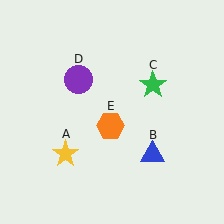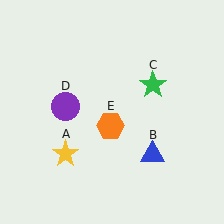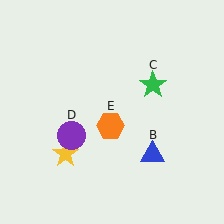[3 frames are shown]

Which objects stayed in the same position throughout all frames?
Yellow star (object A) and blue triangle (object B) and green star (object C) and orange hexagon (object E) remained stationary.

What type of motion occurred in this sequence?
The purple circle (object D) rotated counterclockwise around the center of the scene.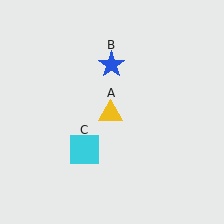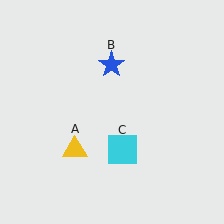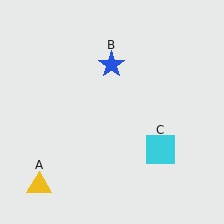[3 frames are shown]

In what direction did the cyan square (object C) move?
The cyan square (object C) moved right.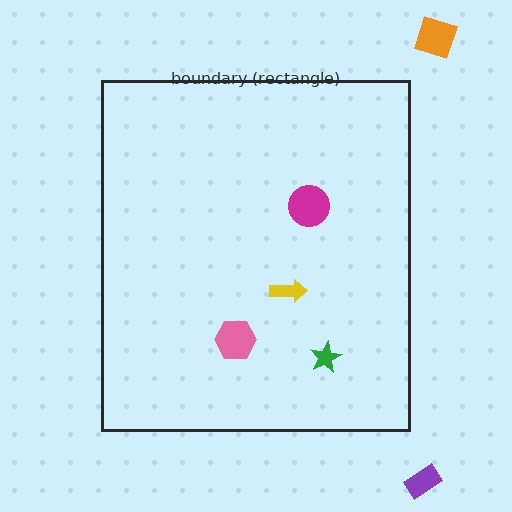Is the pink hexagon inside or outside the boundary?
Inside.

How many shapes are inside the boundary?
4 inside, 2 outside.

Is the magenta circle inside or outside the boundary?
Inside.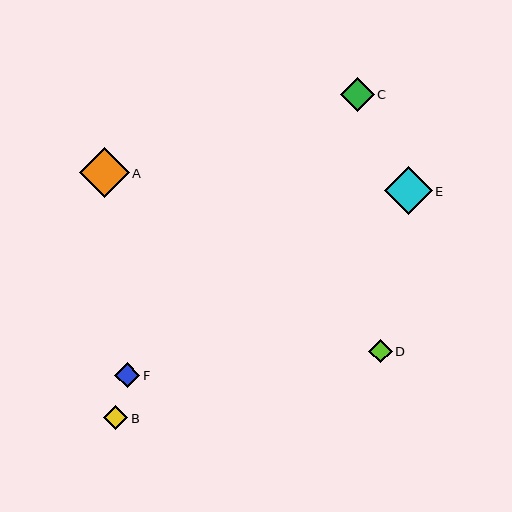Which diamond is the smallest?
Diamond B is the smallest with a size of approximately 24 pixels.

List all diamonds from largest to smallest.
From largest to smallest: A, E, C, F, D, B.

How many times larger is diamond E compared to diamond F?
Diamond E is approximately 1.9 times the size of diamond F.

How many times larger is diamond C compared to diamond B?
Diamond C is approximately 1.4 times the size of diamond B.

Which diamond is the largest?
Diamond A is the largest with a size of approximately 50 pixels.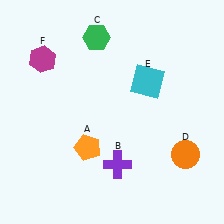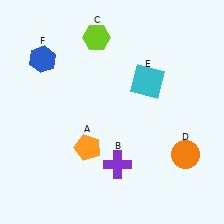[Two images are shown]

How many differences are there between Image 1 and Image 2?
There are 2 differences between the two images.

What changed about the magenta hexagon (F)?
In Image 1, F is magenta. In Image 2, it changed to blue.